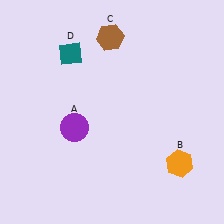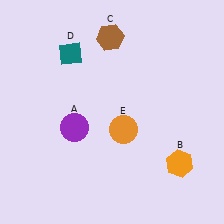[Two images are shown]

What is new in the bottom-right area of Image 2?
An orange circle (E) was added in the bottom-right area of Image 2.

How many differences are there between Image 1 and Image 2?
There is 1 difference between the two images.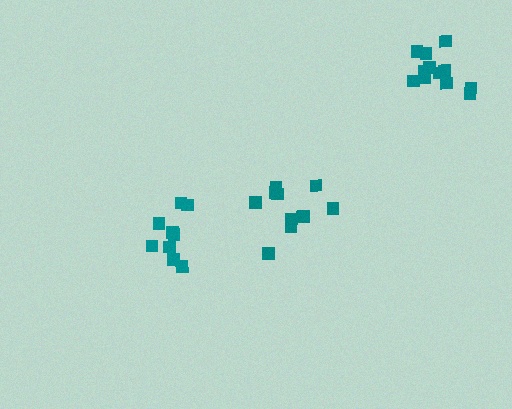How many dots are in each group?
Group 1: 11 dots, Group 2: 12 dots, Group 3: 9 dots (32 total).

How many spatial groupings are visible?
There are 3 spatial groupings.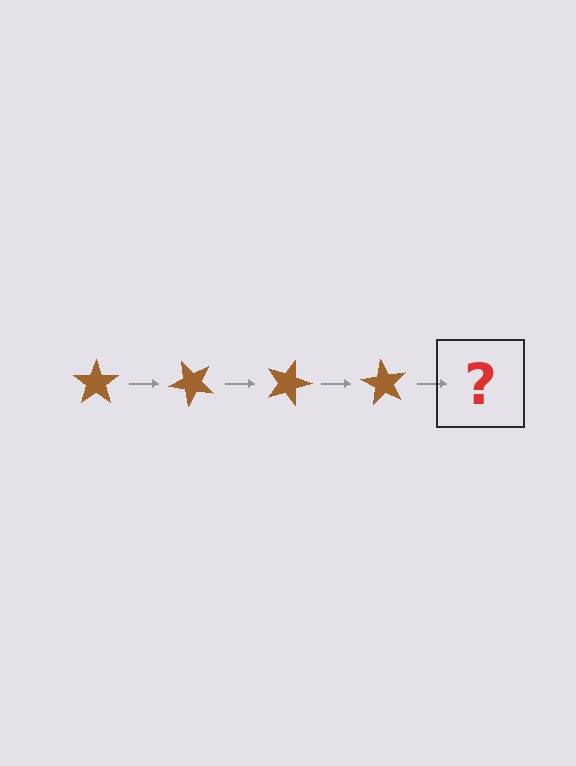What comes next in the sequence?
The next element should be a brown star rotated 180 degrees.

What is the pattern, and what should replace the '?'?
The pattern is that the star rotates 45 degrees each step. The '?' should be a brown star rotated 180 degrees.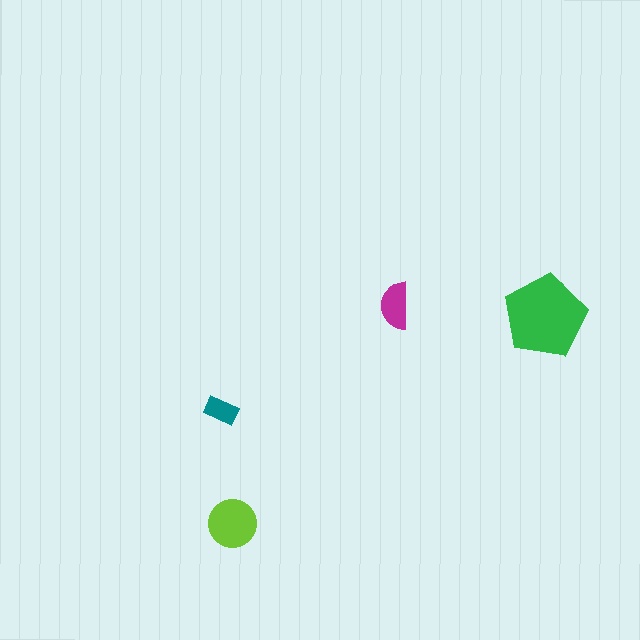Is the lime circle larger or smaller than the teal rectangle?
Larger.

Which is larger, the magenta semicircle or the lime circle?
The lime circle.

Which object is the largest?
The green pentagon.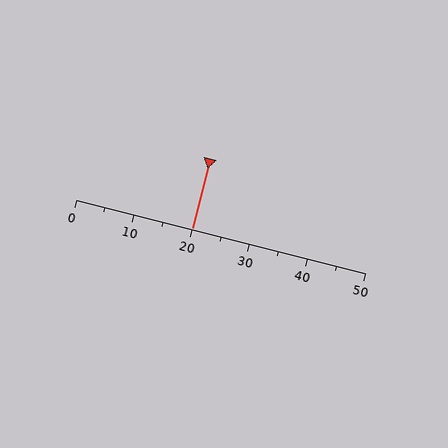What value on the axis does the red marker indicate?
The marker indicates approximately 20.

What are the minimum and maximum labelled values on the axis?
The axis runs from 0 to 50.